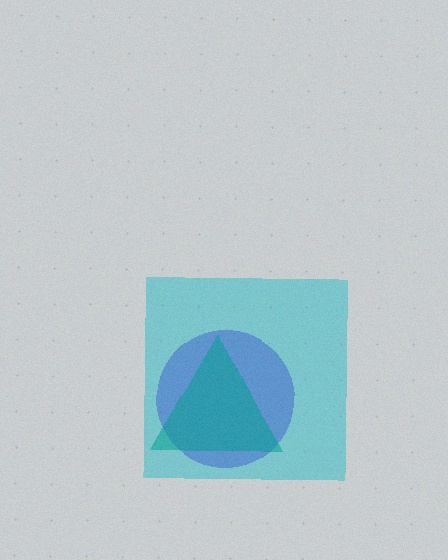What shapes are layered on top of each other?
The layered shapes are: a cyan square, a blue circle, a teal triangle.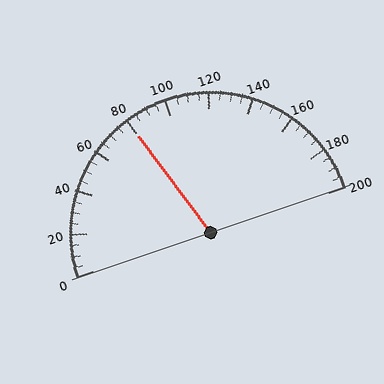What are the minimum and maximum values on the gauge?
The gauge ranges from 0 to 200.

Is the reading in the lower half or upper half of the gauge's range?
The reading is in the lower half of the range (0 to 200).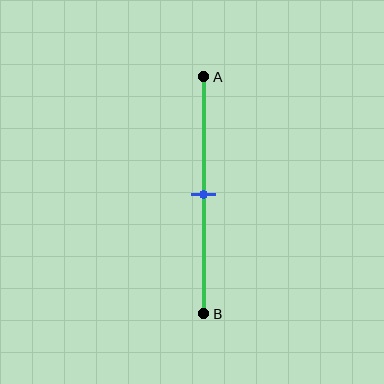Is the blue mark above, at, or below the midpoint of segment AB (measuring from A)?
The blue mark is approximately at the midpoint of segment AB.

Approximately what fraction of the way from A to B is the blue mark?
The blue mark is approximately 50% of the way from A to B.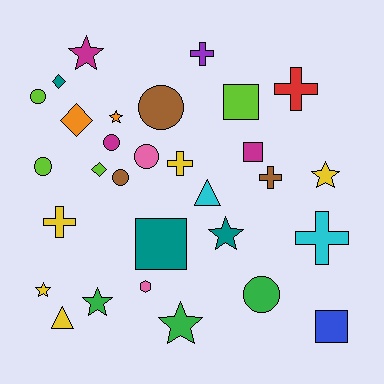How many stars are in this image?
There are 7 stars.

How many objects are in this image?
There are 30 objects.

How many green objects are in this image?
There are 3 green objects.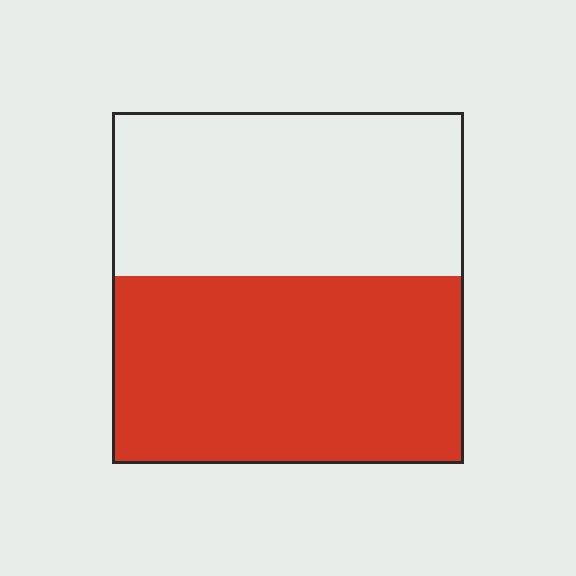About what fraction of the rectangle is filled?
About one half (1/2).